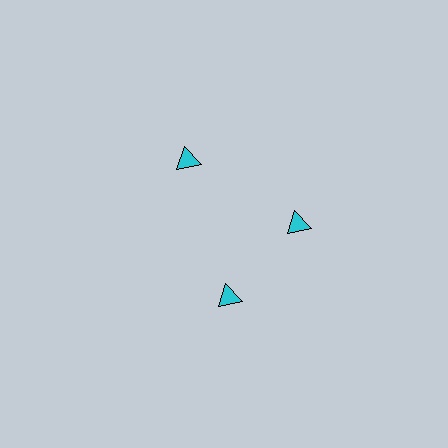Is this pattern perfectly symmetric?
No. The 3 cyan triangles are arranged in a ring, but one element near the 7 o'clock position is rotated out of alignment along the ring, breaking the 3-fold rotational symmetry.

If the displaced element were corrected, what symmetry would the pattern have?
It would have 3-fold rotational symmetry — the pattern would map onto itself every 120 degrees.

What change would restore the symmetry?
The symmetry would be restored by rotating it back into even spacing with its neighbors so that all 3 triangles sit at equal angles and equal distance from the center.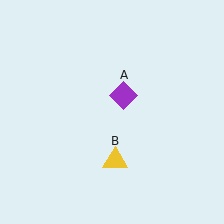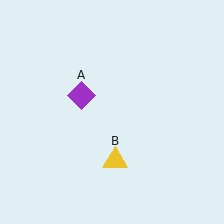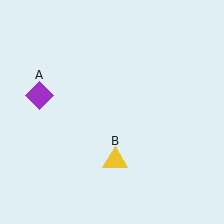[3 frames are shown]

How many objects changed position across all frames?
1 object changed position: purple diamond (object A).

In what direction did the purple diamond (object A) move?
The purple diamond (object A) moved left.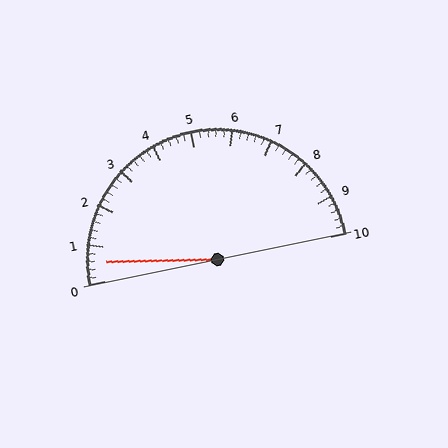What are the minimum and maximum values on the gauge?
The gauge ranges from 0 to 10.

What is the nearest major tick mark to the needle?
The nearest major tick mark is 1.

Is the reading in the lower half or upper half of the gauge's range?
The reading is in the lower half of the range (0 to 10).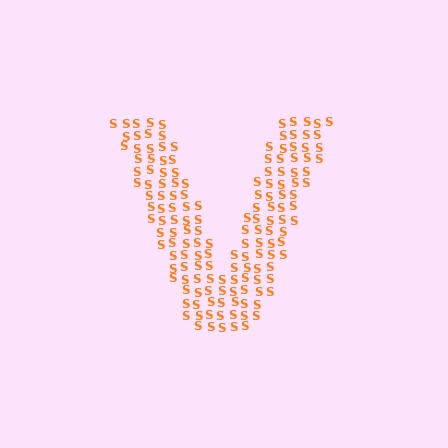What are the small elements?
The small elements are letter S's.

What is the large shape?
The large shape is the letter V.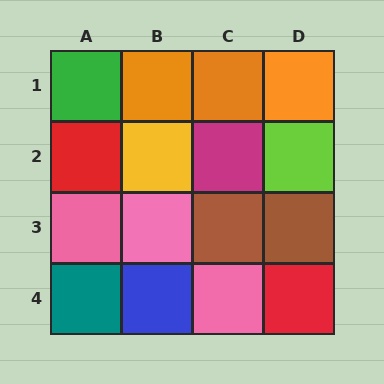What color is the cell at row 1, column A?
Green.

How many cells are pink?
3 cells are pink.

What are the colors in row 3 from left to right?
Pink, pink, brown, brown.